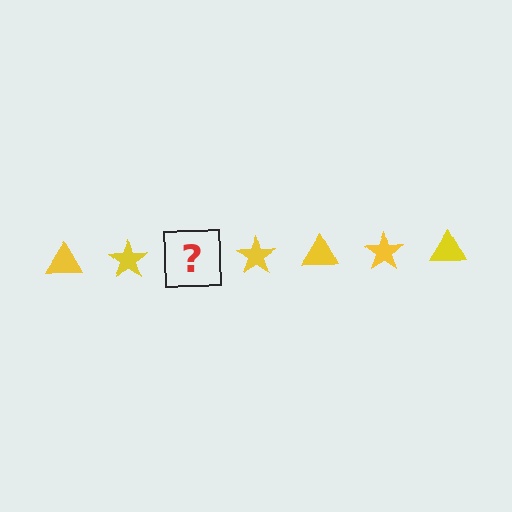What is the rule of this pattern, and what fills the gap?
The rule is that the pattern cycles through triangle, star shapes in yellow. The gap should be filled with a yellow triangle.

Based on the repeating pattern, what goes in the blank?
The blank should be a yellow triangle.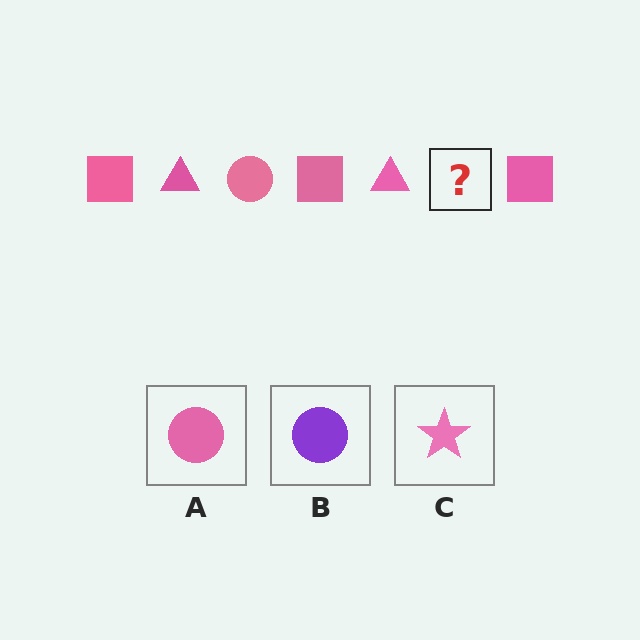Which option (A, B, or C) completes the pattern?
A.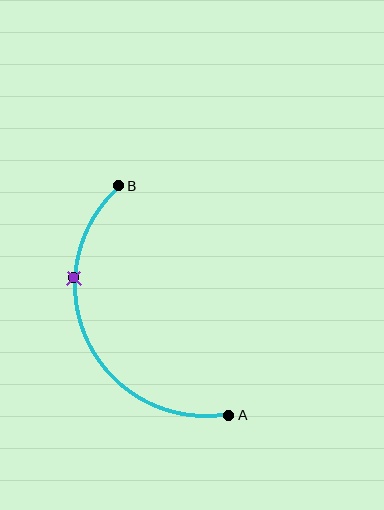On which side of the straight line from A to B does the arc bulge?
The arc bulges to the left of the straight line connecting A and B.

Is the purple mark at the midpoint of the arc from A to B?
No. The purple mark lies on the arc but is closer to endpoint B. The arc midpoint would be at the point on the curve equidistant along the arc from both A and B.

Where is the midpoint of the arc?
The arc midpoint is the point on the curve farthest from the straight line joining A and B. It sits to the left of that line.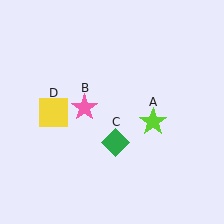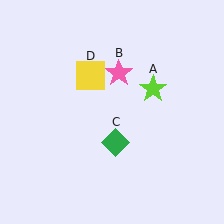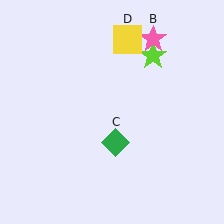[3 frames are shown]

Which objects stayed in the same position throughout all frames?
Green diamond (object C) remained stationary.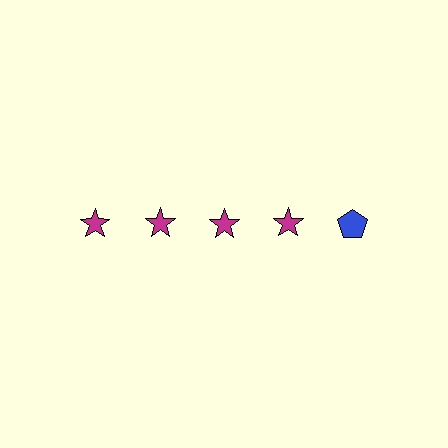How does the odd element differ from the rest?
It differs in both color (blue instead of magenta) and shape (pentagon instead of star).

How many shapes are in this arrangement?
There are 5 shapes arranged in a grid pattern.